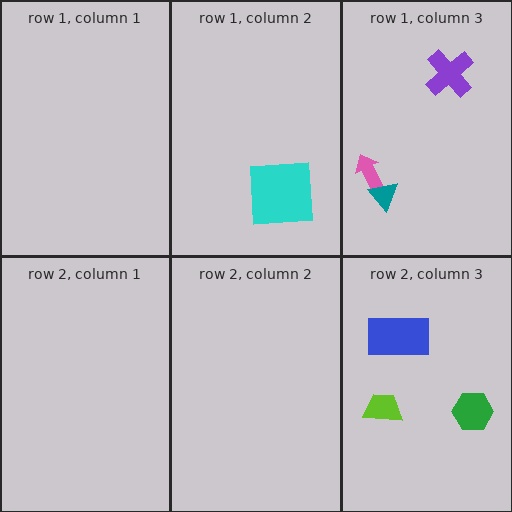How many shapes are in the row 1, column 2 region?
1.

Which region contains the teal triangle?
The row 1, column 3 region.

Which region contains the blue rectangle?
The row 2, column 3 region.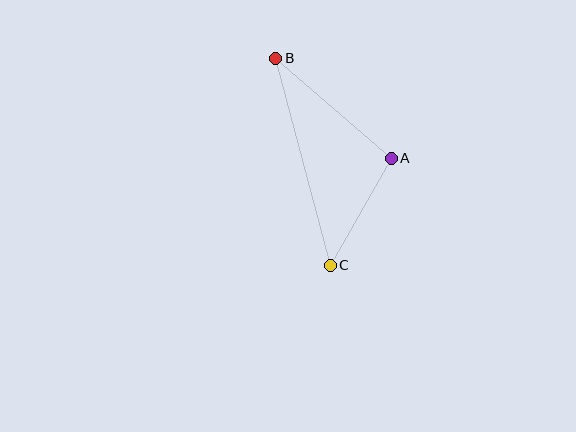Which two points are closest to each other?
Points A and C are closest to each other.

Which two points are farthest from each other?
Points B and C are farthest from each other.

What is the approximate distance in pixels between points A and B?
The distance between A and B is approximately 153 pixels.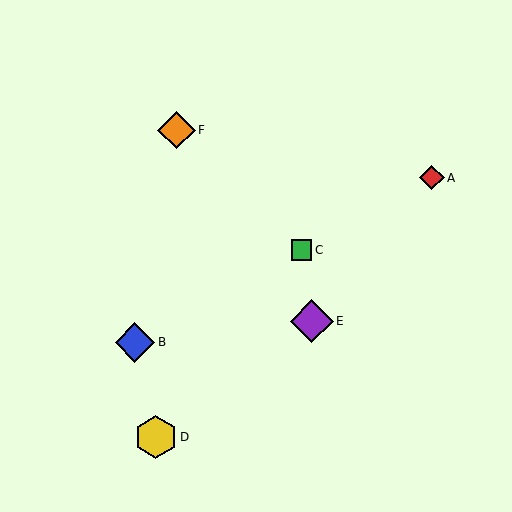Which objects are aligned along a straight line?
Objects A, B, C are aligned along a straight line.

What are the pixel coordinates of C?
Object C is at (302, 250).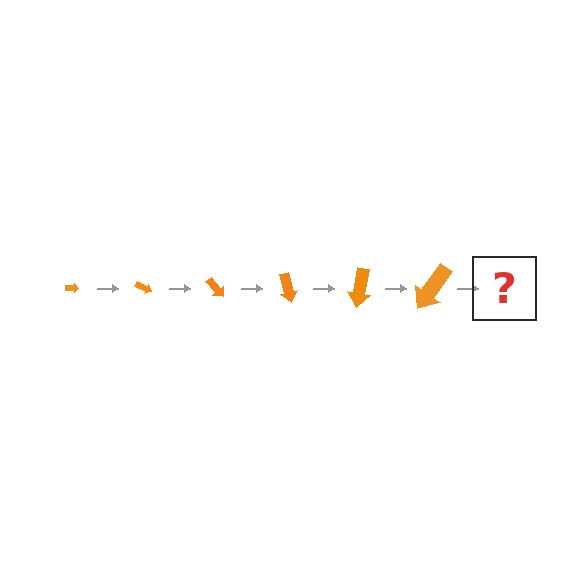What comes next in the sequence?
The next element should be an arrow, larger than the previous one and rotated 150 degrees from the start.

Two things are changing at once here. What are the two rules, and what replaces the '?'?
The two rules are that the arrow grows larger each step and it rotates 25 degrees each step. The '?' should be an arrow, larger than the previous one and rotated 150 degrees from the start.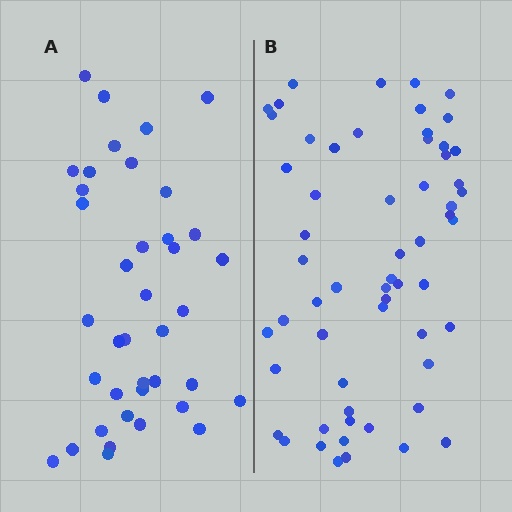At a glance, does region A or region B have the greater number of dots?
Region B (the right region) has more dots.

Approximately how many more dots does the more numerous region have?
Region B has approximately 20 more dots than region A.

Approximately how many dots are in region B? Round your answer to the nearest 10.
About 60 dots. (The exact count is 59, which rounds to 60.)